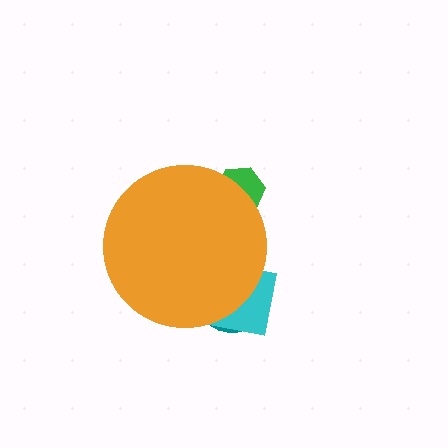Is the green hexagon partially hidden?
Yes, the green hexagon is partially hidden behind the orange circle.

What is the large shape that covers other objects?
An orange circle.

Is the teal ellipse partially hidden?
Yes, the teal ellipse is partially hidden behind the orange circle.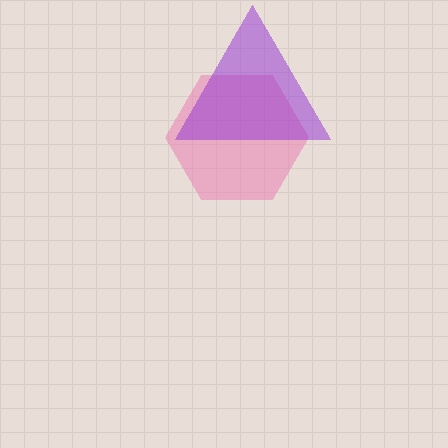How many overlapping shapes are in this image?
There are 2 overlapping shapes in the image.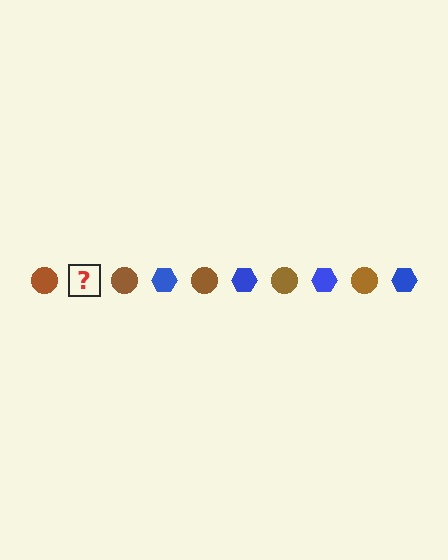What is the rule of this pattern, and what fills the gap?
The rule is that the pattern alternates between brown circle and blue hexagon. The gap should be filled with a blue hexagon.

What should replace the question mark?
The question mark should be replaced with a blue hexagon.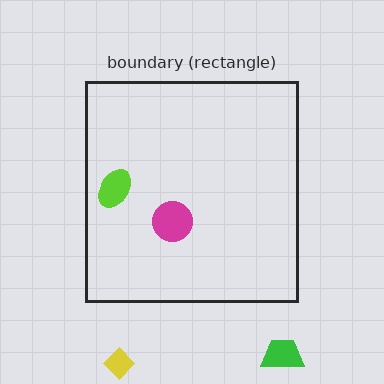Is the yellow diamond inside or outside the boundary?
Outside.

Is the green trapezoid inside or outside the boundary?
Outside.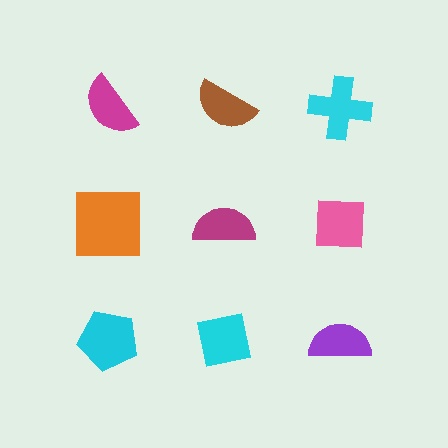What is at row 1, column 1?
A magenta semicircle.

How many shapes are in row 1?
3 shapes.